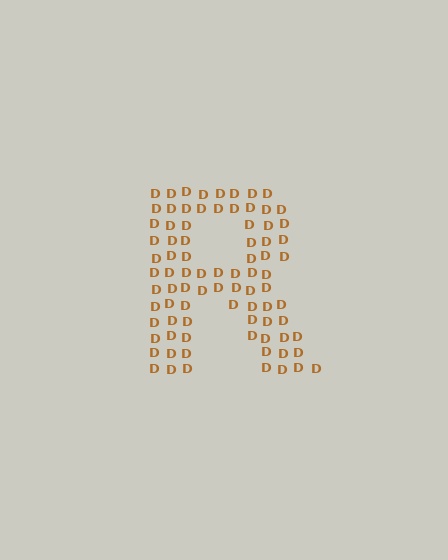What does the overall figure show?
The overall figure shows the letter R.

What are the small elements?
The small elements are letter D's.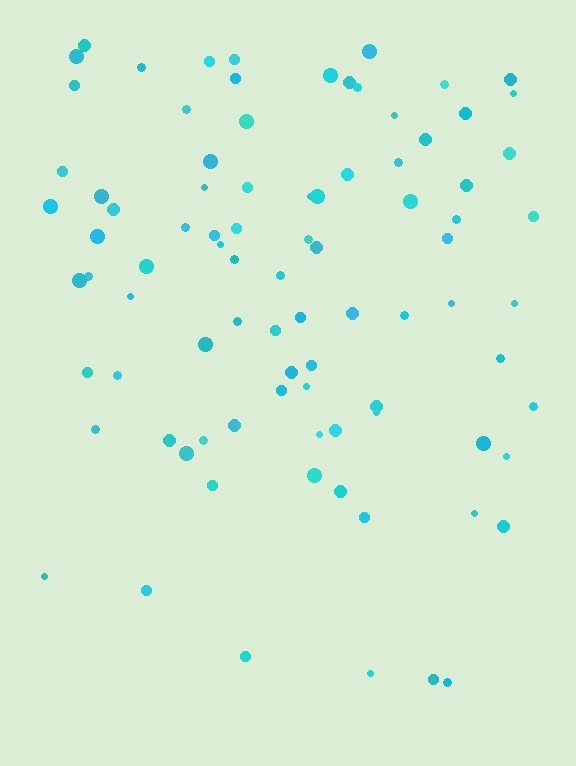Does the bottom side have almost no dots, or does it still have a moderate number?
Still a moderate number, just noticeably fewer than the top.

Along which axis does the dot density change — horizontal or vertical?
Vertical.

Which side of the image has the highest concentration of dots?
The top.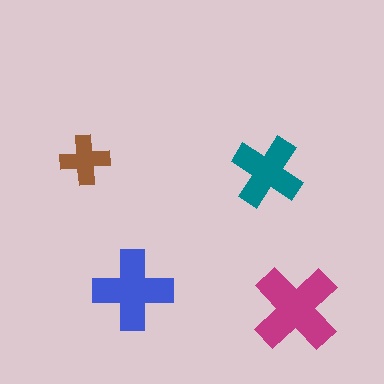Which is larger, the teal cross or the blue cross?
The blue one.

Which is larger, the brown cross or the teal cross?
The teal one.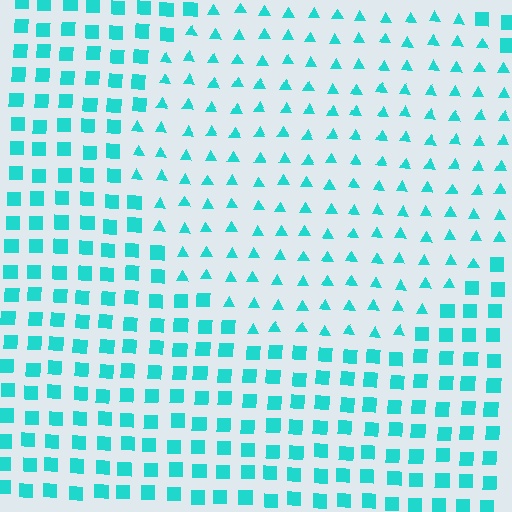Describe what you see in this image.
The image is filled with small cyan elements arranged in a uniform grid. A circle-shaped region contains triangles, while the surrounding area contains squares. The boundary is defined purely by the change in element shape.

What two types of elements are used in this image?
The image uses triangles inside the circle region and squares outside it.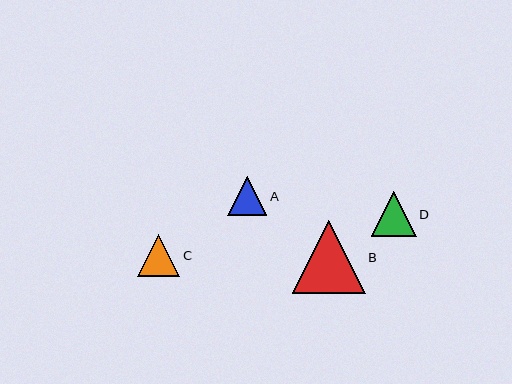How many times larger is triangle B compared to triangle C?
Triangle B is approximately 1.7 times the size of triangle C.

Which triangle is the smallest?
Triangle A is the smallest with a size of approximately 39 pixels.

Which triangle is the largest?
Triangle B is the largest with a size of approximately 73 pixels.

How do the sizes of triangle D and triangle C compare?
Triangle D and triangle C are approximately the same size.